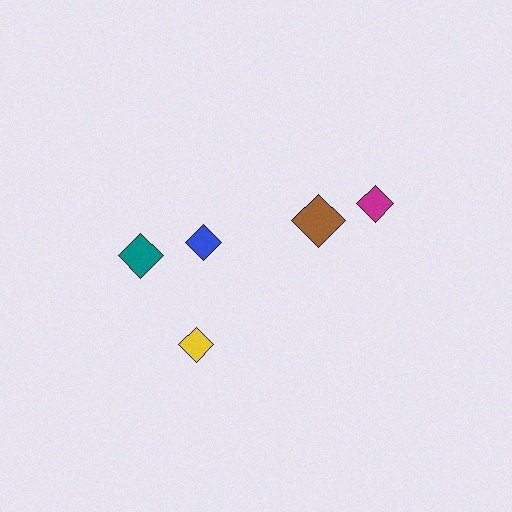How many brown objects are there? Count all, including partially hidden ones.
There is 1 brown object.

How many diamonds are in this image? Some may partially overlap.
There are 5 diamonds.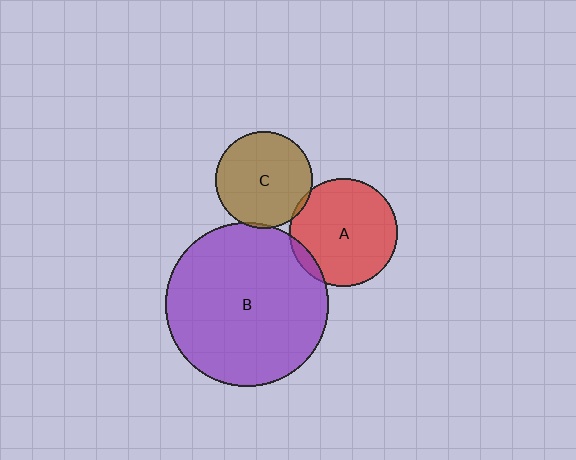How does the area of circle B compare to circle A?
Approximately 2.3 times.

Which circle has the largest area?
Circle B (purple).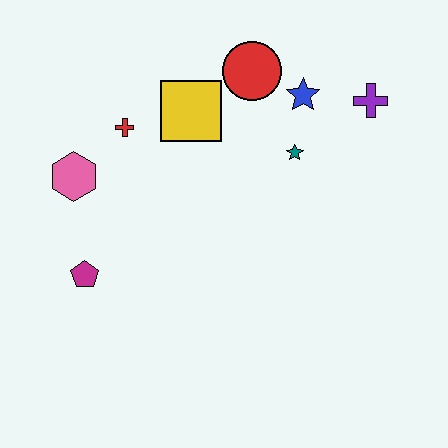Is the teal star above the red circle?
No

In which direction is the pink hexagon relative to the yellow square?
The pink hexagon is to the left of the yellow square.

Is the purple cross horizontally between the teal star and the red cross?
No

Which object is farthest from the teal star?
The magenta pentagon is farthest from the teal star.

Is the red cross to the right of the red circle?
No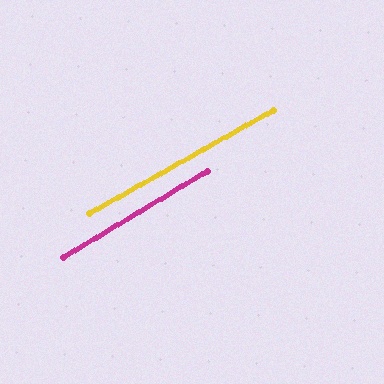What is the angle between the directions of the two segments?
Approximately 1 degree.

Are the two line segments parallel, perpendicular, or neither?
Parallel — their directions differ by only 1.5°.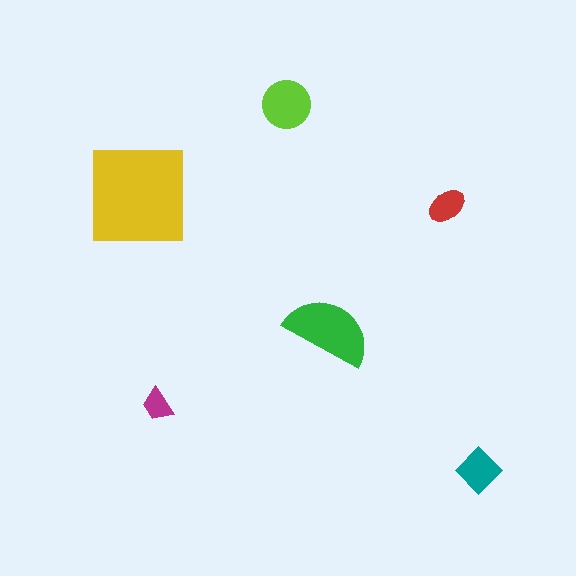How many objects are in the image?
There are 6 objects in the image.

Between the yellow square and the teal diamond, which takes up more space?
The yellow square.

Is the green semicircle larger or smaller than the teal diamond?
Larger.